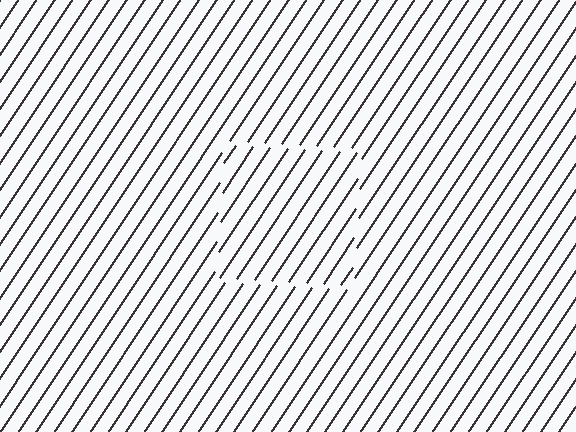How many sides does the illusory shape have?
4 sides — the line-ends trace a square.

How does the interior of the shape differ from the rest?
The interior of the shape contains the same grating, shifted by half a period — the contour is defined by the phase discontinuity where line-ends from the inner and outer gratings abut.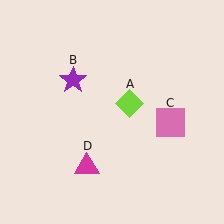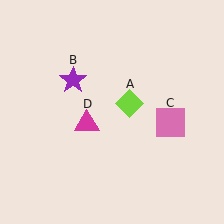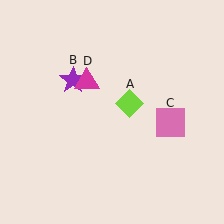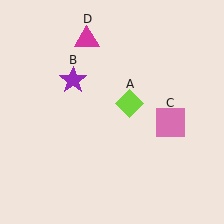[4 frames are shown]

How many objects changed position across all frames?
1 object changed position: magenta triangle (object D).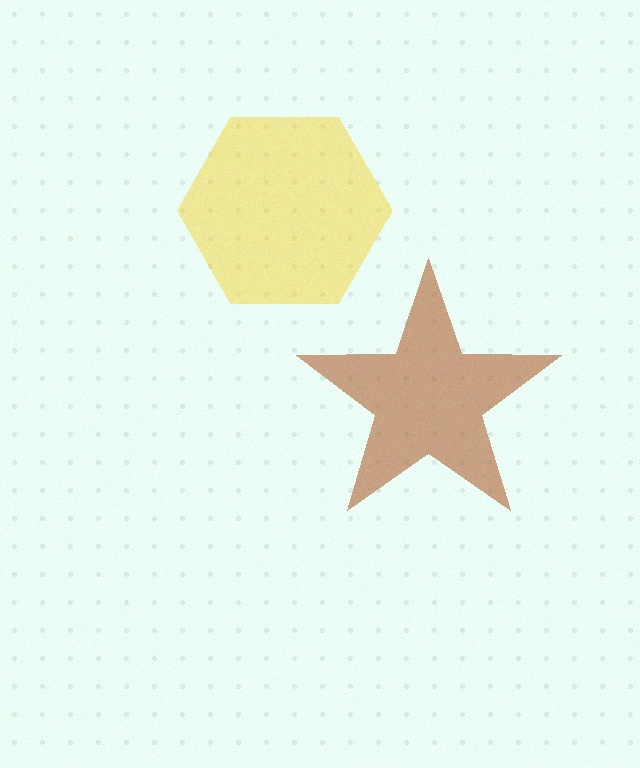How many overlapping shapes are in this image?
There are 2 overlapping shapes in the image.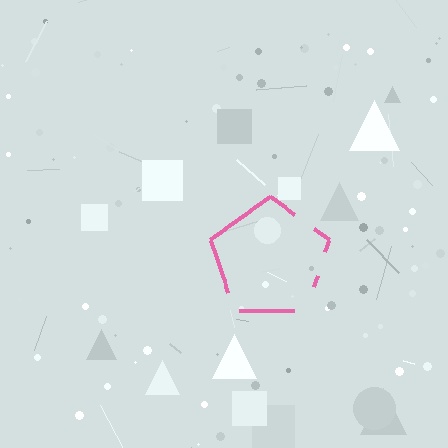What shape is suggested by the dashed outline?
The dashed outline suggests a pentagon.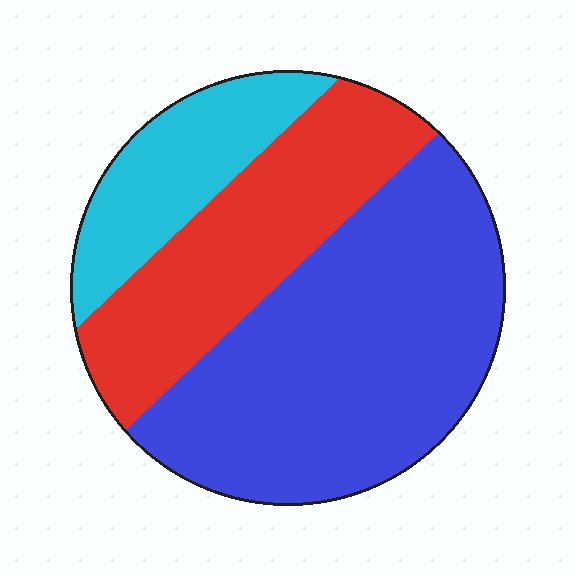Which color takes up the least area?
Cyan, at roughly 20%.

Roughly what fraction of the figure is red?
Red covers 30% of the figure.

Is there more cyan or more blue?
Blue.